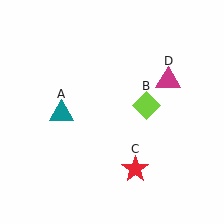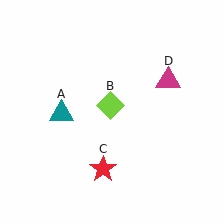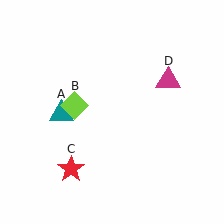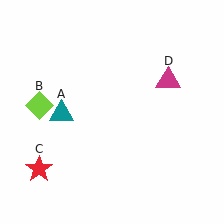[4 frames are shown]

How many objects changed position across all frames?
2 objects changed position: lime diamond (object B), red star (object C).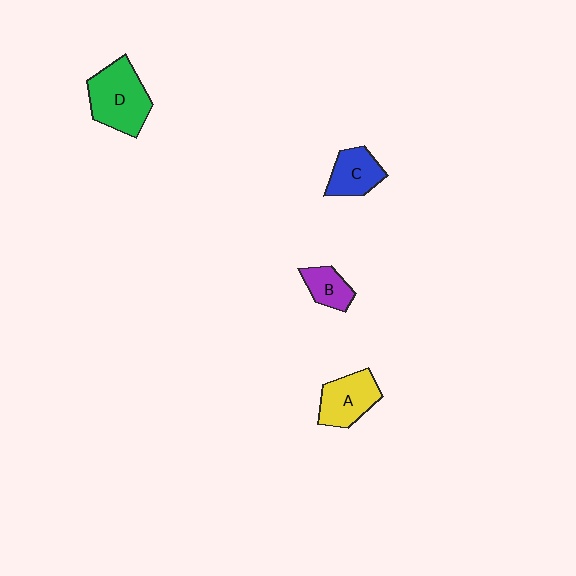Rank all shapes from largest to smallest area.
From largest to smallest: D (green), A (yellow), C (blue), B (purple).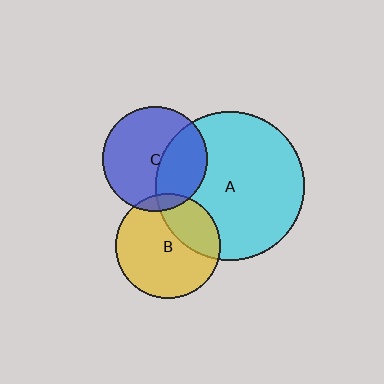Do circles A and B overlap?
Yes.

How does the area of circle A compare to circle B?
Approximately 2.0 times.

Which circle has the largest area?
Circle A (cyan).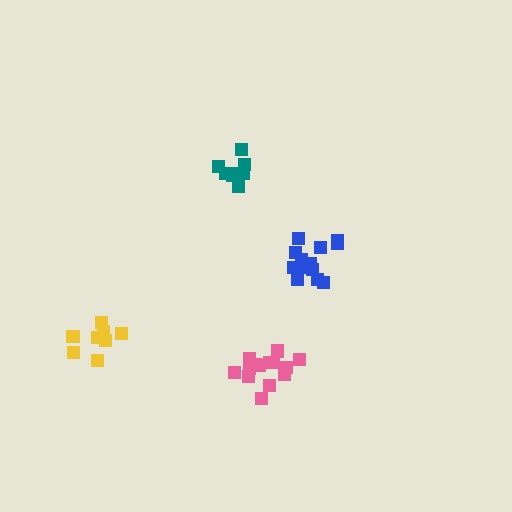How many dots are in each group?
Group 1: 9 dots, Group 2: 14 dots, Group 3: 8 dots, Group 4: 14 dots (45 total).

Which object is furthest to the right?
The blue cluster is rightmost.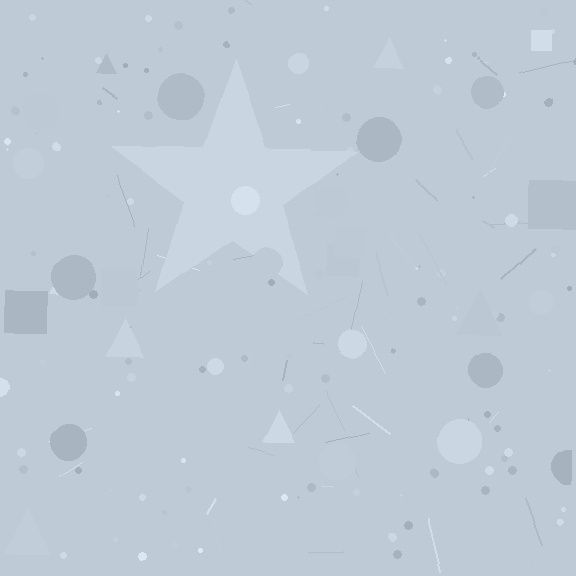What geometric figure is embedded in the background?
A star is embedded in the background.